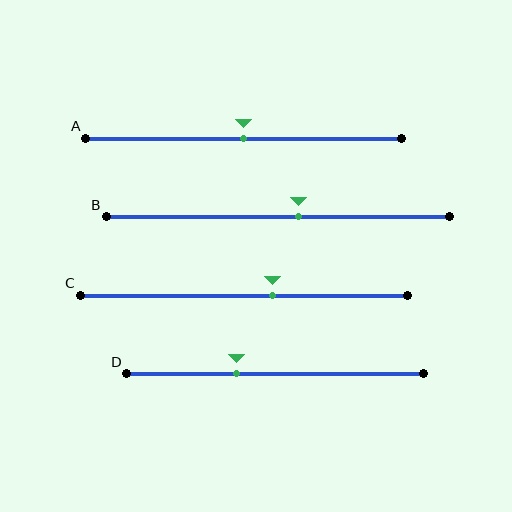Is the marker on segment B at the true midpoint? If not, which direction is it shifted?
No, the marker on segment B is shifted to the right by about 6% of the segment length.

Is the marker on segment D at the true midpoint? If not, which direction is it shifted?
No, the marker on segment D is shifted to the left by about 13% of the segment length.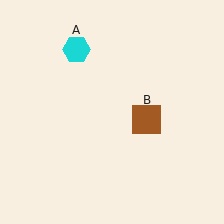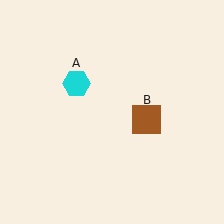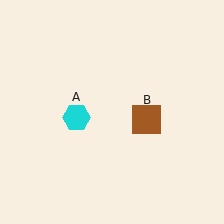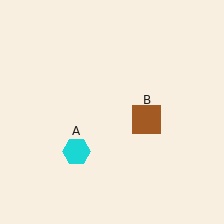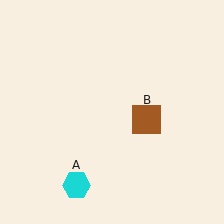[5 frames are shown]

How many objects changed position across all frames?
1 object changed position: cyan hexagon (object A).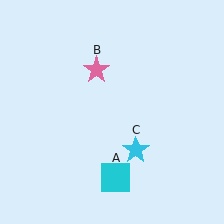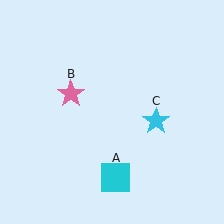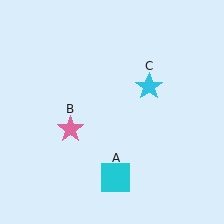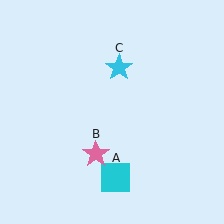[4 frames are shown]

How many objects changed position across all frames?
2 objects changed position: pink star (object B), cyan star (object C).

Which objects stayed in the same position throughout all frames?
Cyan square (object A) remained stationary.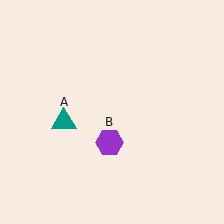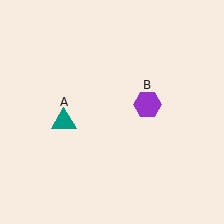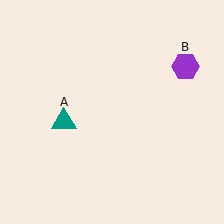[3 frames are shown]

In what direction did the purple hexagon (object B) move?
The purple hexagon (object B) moved up and to the right.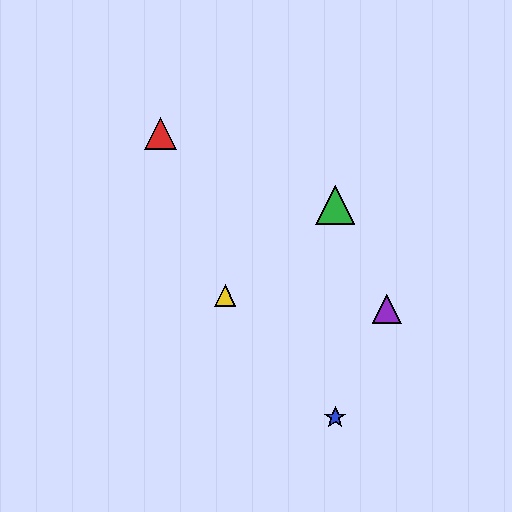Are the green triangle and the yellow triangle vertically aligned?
No, the green triangle is at x≈335 and the yellow triangle is at x≈225.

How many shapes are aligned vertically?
2 shapes (the blue star, the green triangle) are aligned vertically.